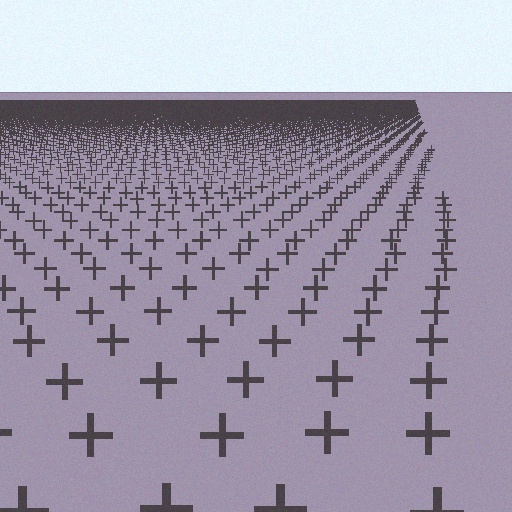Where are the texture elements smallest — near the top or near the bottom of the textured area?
Near the top.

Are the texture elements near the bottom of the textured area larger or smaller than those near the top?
Larger. Near the bottom, elements are closer to the viewer and appear at a bigger on-screen size.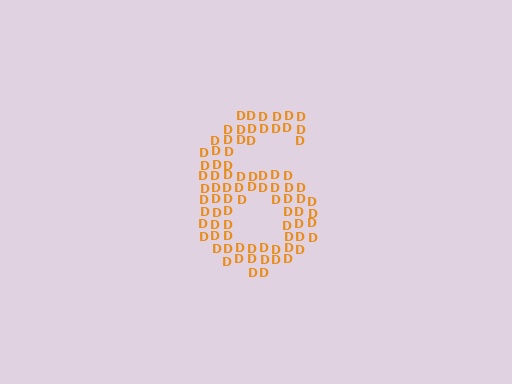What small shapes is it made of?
It is made of small letter D's.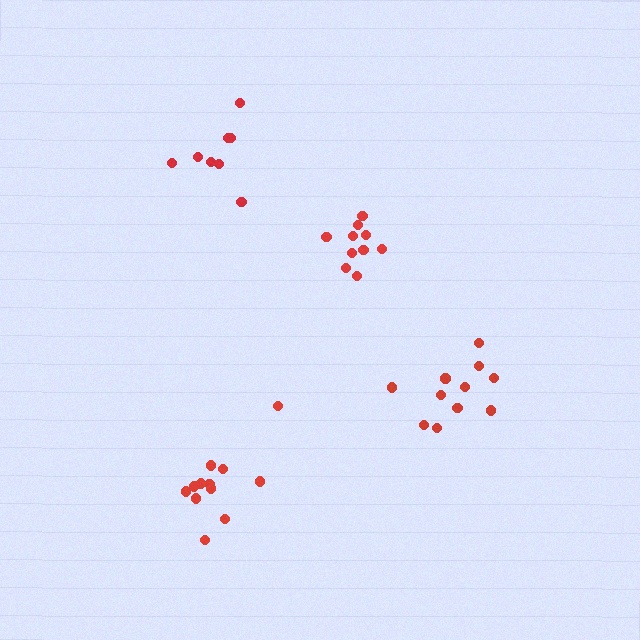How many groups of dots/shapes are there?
There are 4 groups.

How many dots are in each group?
Group 1: 10 dots, Group 2: 8 dots, Group 3: 12 dots, Group 4: 11 dots (41 total).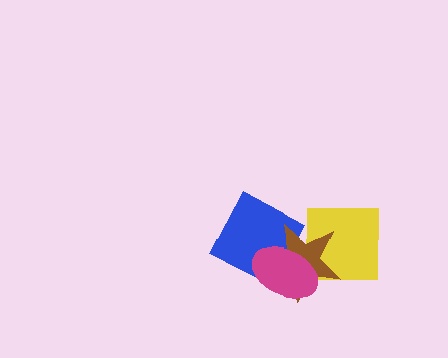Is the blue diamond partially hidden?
Yes, it is partially covered by another shape.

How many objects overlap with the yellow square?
1 object overlaps with the yellow square.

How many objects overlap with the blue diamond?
2 objects overlap with the blue diamond.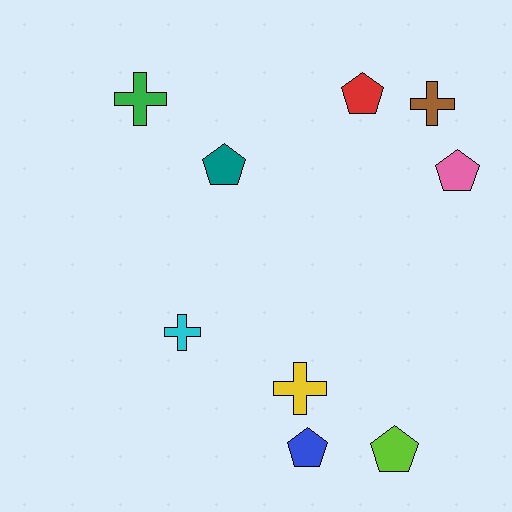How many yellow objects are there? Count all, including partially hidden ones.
There is 1 yellow object.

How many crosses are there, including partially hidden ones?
There are 4 crosses.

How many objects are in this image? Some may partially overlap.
There are 9 objects.